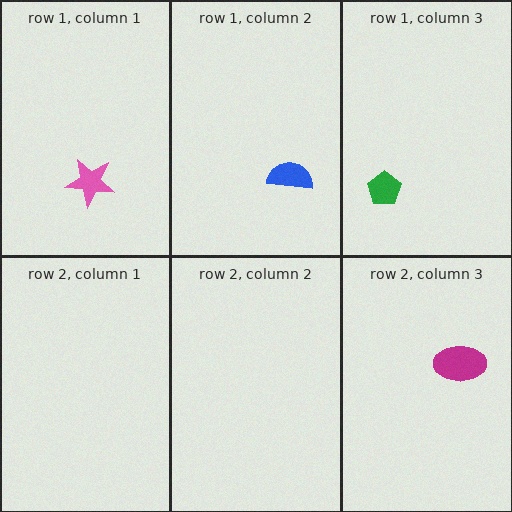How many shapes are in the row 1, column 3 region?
1.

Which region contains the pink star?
The row 1, column 1 region.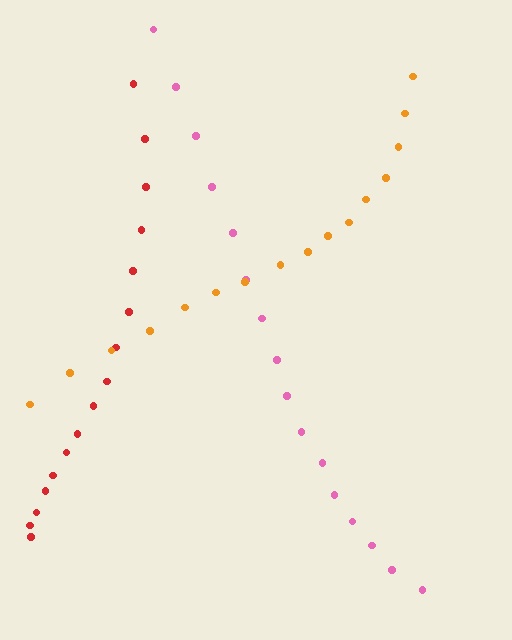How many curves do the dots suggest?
There are 3 distinct paths.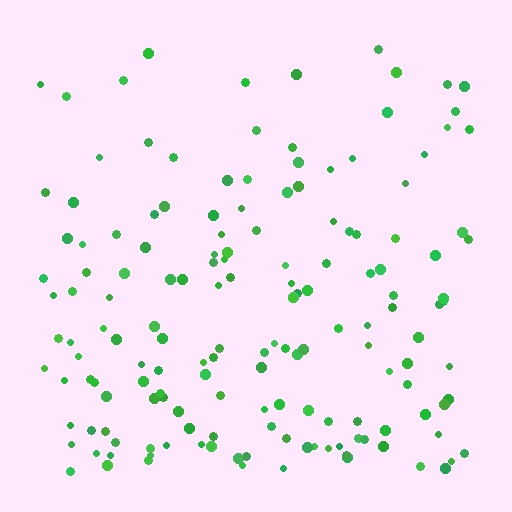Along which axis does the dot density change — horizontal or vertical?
Vertical.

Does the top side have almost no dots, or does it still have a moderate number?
Still a moderate number, just noticeably fewer than the bottom.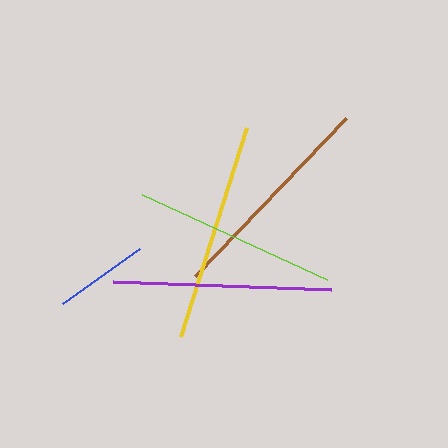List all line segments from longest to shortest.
From longest to shortest: yellow, brown, purple, lime, blue.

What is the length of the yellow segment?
The yellow segment is approximately 219 pixels long.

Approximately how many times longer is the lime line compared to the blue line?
The lime line is approximately 2.2 times the length of the blue line.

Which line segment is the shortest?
The blue line is the shortest at approximately 95 pixels.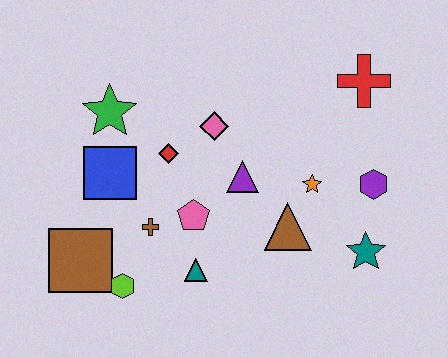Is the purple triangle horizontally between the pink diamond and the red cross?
Yes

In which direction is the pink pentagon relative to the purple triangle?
The pink pentagon is to the left of the purple triangle.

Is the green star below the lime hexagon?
No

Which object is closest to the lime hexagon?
The brown square is closest to the lime hexagon.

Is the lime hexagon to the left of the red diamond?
Yes